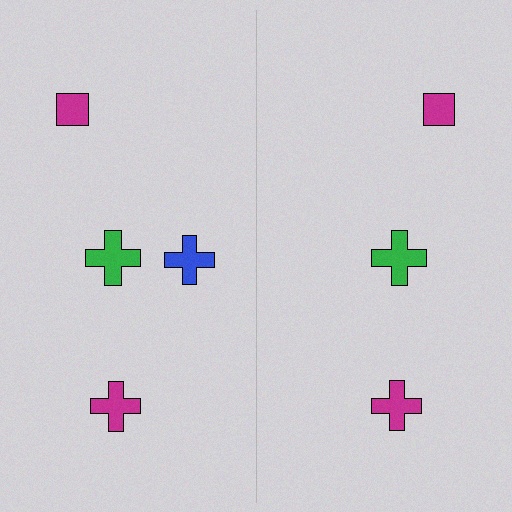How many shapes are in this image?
There are 7 shapes in this image.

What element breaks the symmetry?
A blue cross is missing from the right side.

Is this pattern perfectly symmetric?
No, the pattern is not perfectly symmetric. A blue cross is missing from the right side.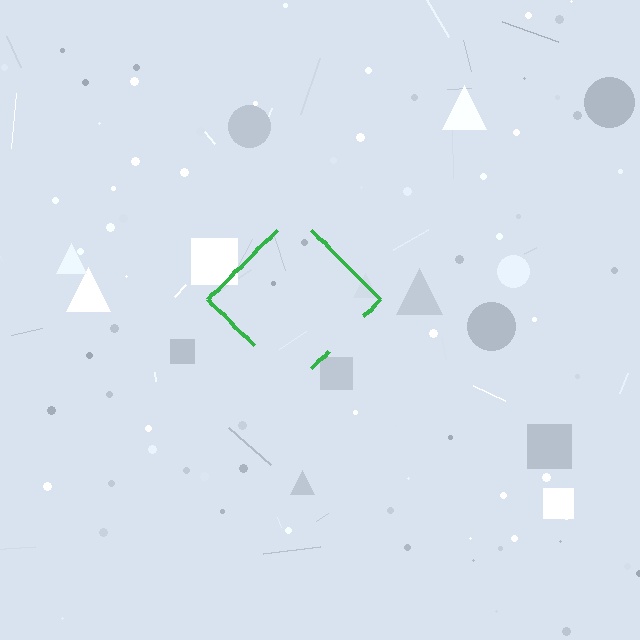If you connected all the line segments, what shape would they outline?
They would outline a diamond.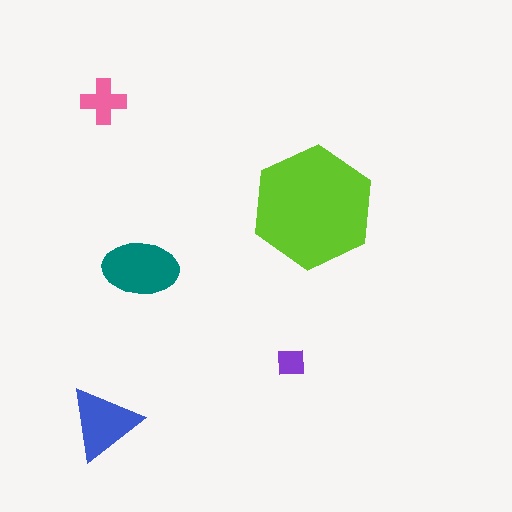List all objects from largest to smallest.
The lime hexagon, the teal ellipse, the blue triangle, the pink cross, the purple square.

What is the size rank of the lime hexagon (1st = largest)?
1st.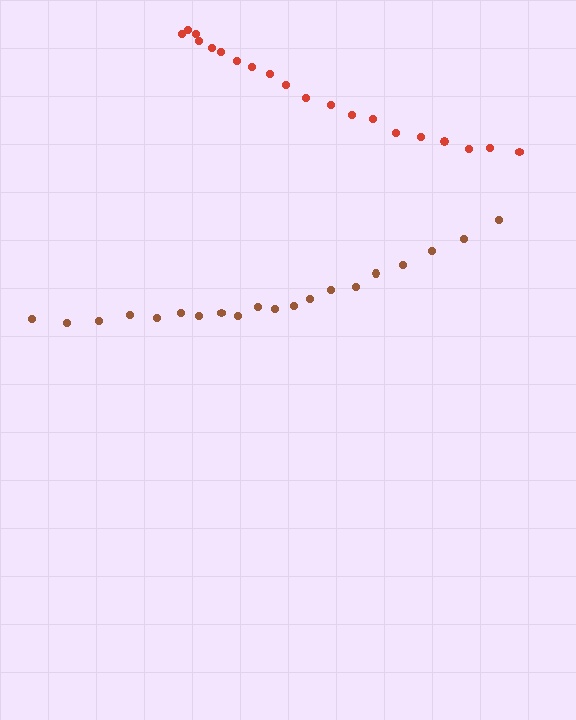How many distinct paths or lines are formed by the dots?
There are 2 distinct paths.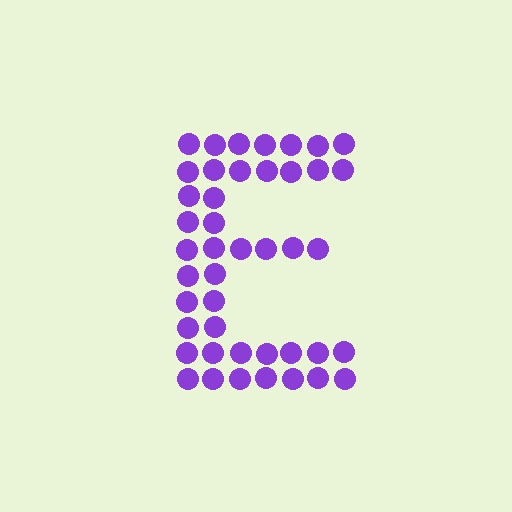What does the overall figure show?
The overall figure shows the letter E.